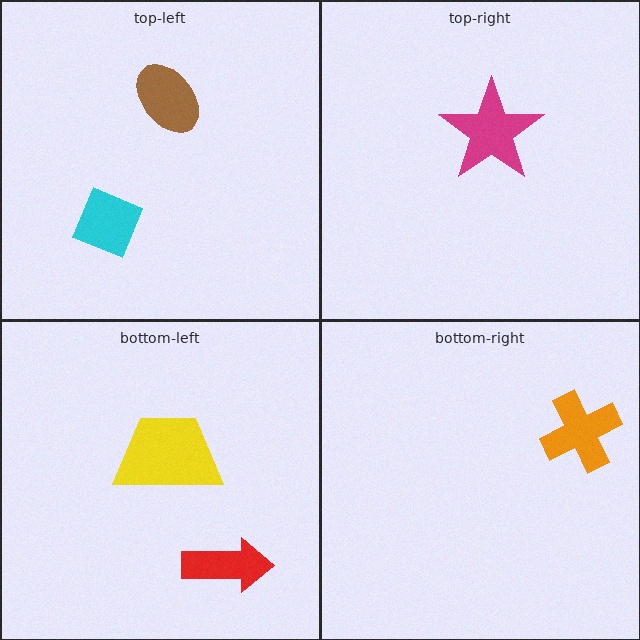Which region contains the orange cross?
The bottom-right region.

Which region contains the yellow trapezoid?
The bottom-left region.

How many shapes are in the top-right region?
1.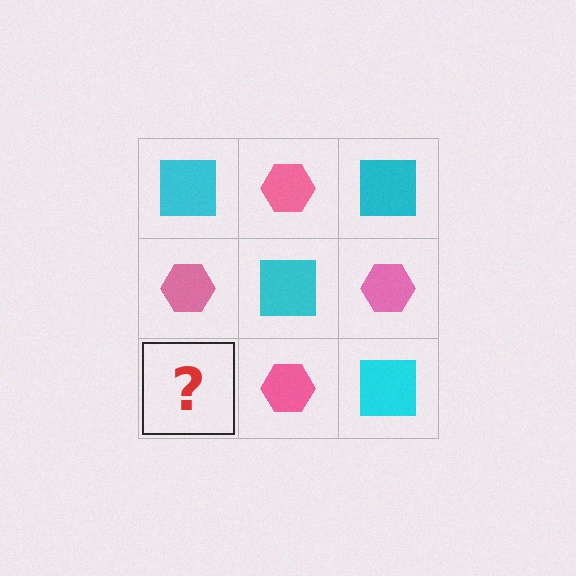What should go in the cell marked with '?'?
The missing cell should contain a cyan square.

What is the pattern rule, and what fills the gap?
The rule is that it alternates cyan square and pink hexagon in a checkerboard pattern. The gap should be filled with a cyan square.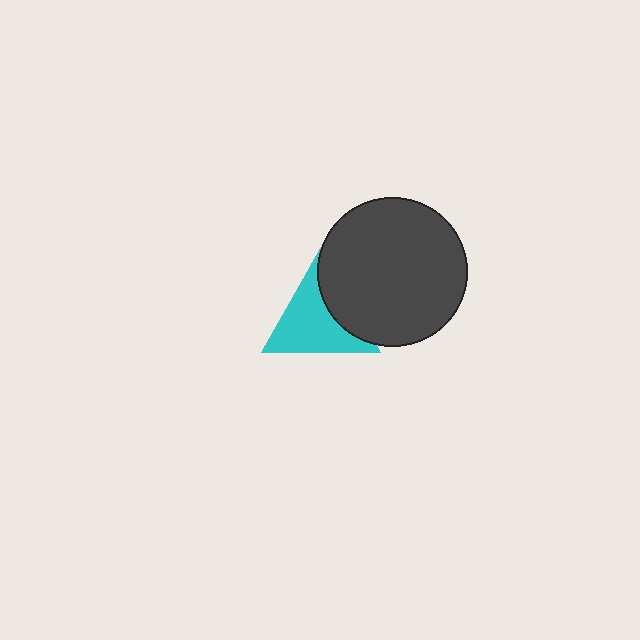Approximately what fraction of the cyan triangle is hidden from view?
Roughly 30% of the cyan triangle is hidden behind the dark gray circle.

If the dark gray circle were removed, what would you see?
You would see the complete cyan triangle.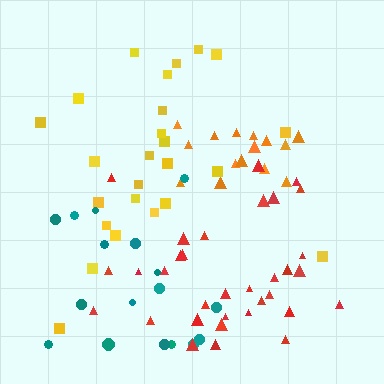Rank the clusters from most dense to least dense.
orange, red, teal, yellow.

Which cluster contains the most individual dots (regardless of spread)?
Red (33).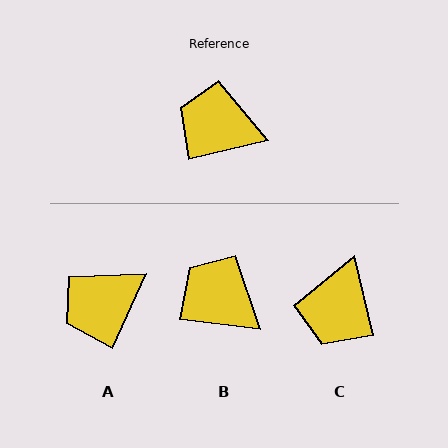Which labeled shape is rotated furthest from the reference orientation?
C, about 90 degrees away.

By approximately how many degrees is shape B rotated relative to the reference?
Approximately 21 degrees clockwise.